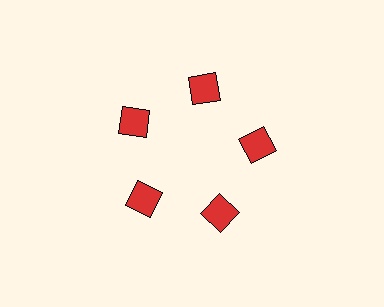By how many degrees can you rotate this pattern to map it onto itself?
The pattern maps onto itself every 72 degrees of rotation.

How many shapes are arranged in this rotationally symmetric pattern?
There are 5 shapes, arranged in 5 groups of 1.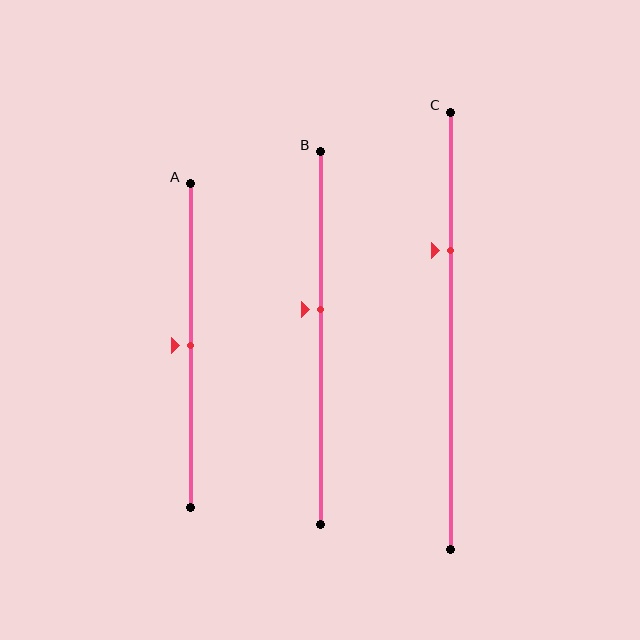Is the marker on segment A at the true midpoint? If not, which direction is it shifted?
Yes, the marker on segment A is at the true midpoint.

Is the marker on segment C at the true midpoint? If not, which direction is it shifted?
No, the marker on segment C is shifted upward by about 18% of the segment length.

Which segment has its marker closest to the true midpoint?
Segment A has its marker closest to the true midpoint.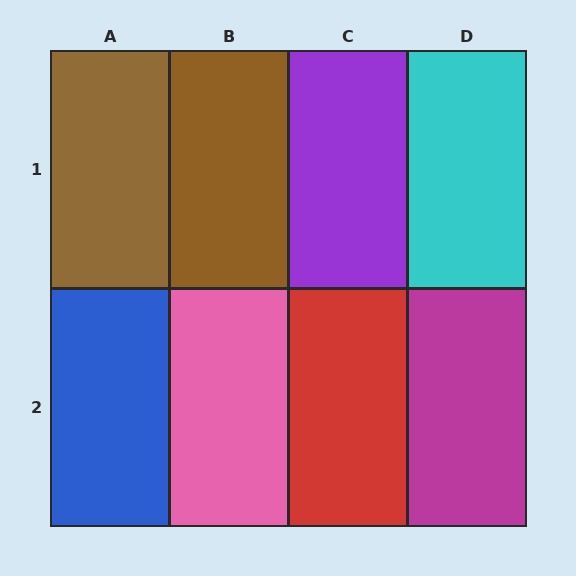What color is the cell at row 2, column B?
Pink.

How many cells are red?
1 cell is red.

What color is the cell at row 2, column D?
Magenta.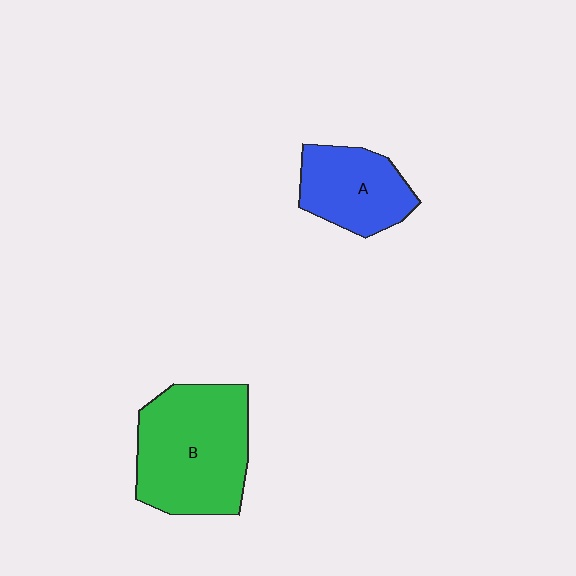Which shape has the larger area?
Shape B (green).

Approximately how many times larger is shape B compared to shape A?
Approximately 1.7 times.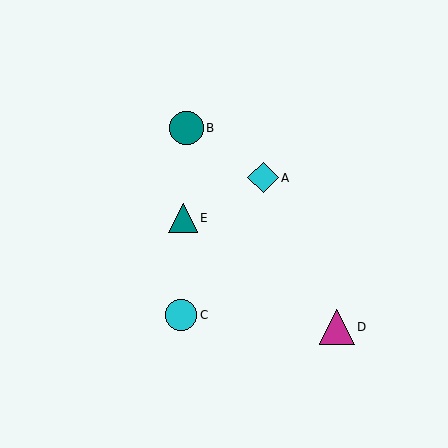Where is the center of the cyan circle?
The center of the cyan circle is at (181, 315).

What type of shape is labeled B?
Shape B is a teal circle.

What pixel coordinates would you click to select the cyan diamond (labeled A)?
Click at (263, 178) to select the cyan diamond A.